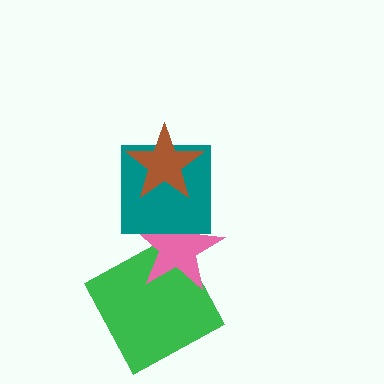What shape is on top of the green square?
The pink star is on top of the green square.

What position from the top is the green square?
The green square is 4th from the top.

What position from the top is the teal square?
The teal square is 2nd from the top.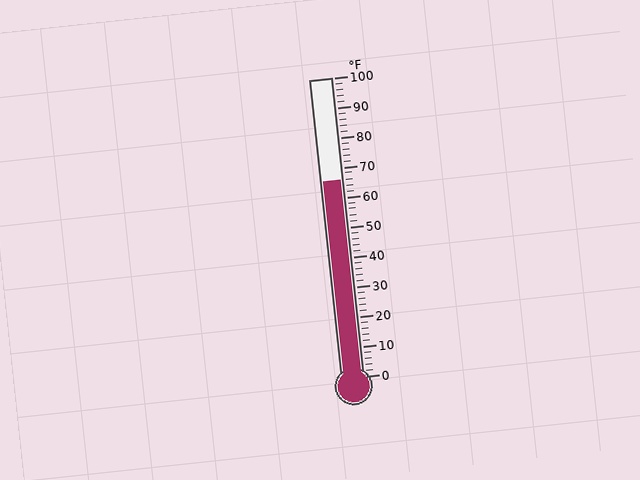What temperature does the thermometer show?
The thermometer shows approximately 66°F.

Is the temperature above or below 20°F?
The temperature is above 20°F.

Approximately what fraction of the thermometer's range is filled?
The thermometer is filled to approximately 65% of its range.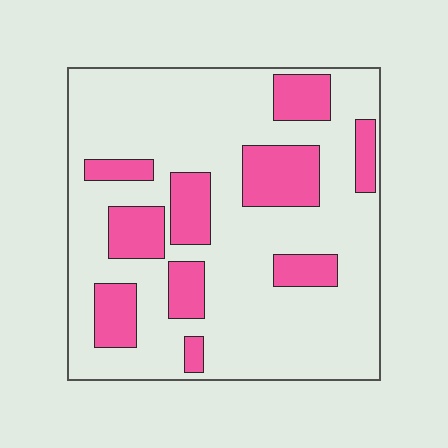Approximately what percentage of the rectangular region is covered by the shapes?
Approximately 25%.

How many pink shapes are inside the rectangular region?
10.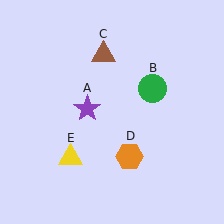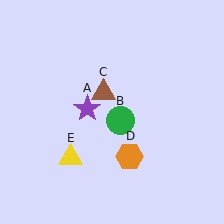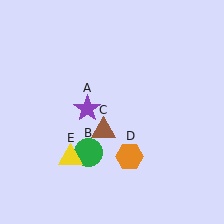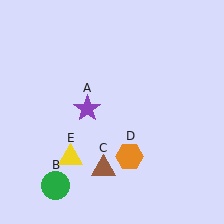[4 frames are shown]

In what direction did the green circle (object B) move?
The green circle (object B) moved down and to the left.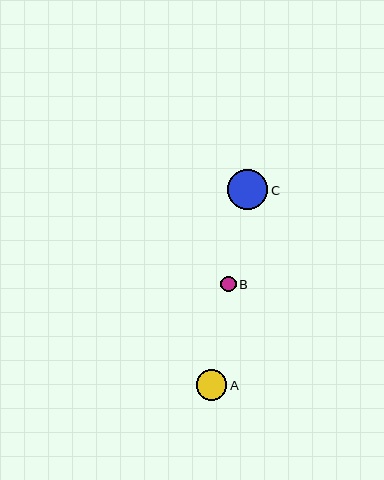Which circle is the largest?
Circle C is the largest with a size of approximately 40 pixels.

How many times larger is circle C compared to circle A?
Circle C is approximately 1.3 times the size of circle A.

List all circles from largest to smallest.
From largest to smallest: C, A, B.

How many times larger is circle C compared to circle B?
Circle C is approximately 2.5 times the size of circle B.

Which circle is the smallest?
Circle B is the smallest with a size of approximately 16 pixels.